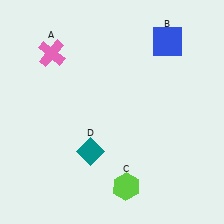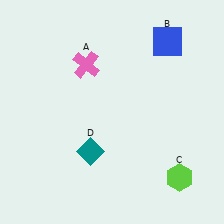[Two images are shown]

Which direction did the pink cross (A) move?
The pink cross (A) moved right.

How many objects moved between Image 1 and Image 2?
2 objects moved between the two images.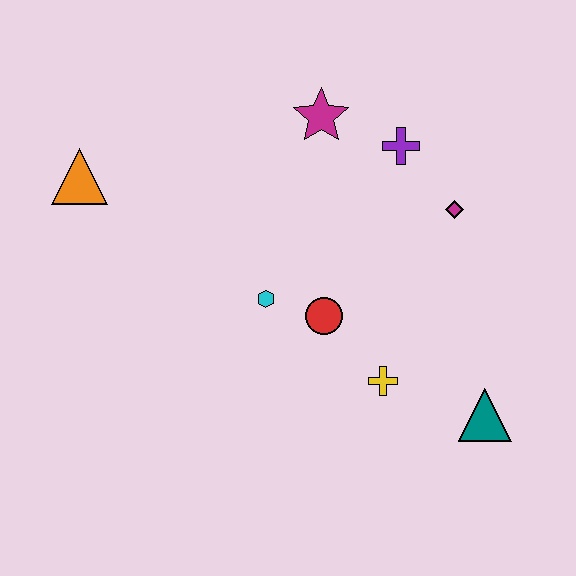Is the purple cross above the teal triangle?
Yes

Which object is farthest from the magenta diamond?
The orange triangle is farthest from the magenta diamond.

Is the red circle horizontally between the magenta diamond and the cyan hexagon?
Yes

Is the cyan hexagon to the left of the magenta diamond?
Yes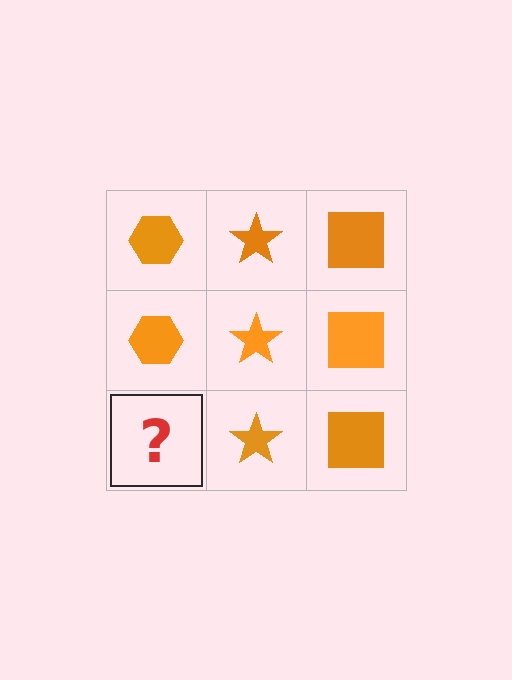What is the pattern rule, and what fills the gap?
The rule is that each column has a consistent shape. The gap should be filled with an orange hexagon.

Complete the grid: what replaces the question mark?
The question mark should be replaced with an orange hexagon.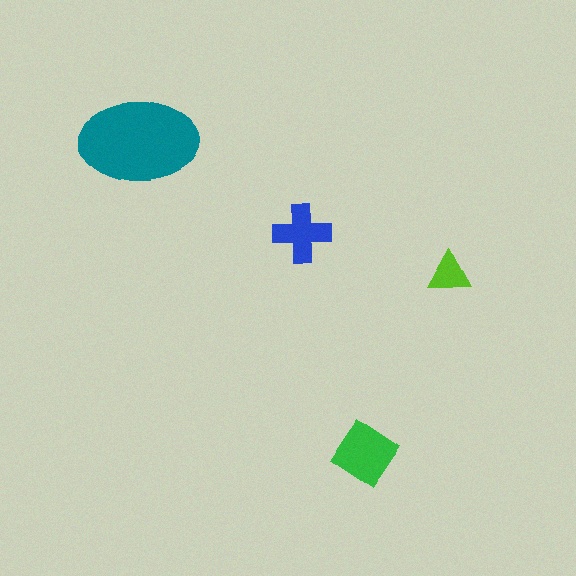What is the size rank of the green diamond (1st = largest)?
2nd.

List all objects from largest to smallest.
The teal ellipse, the green diamond, the blue cross, the lime triangle.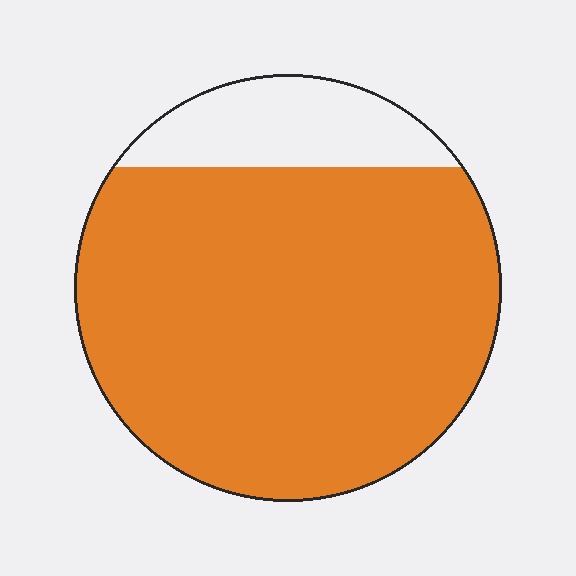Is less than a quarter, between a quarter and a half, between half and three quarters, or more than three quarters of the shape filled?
More than three quarters.